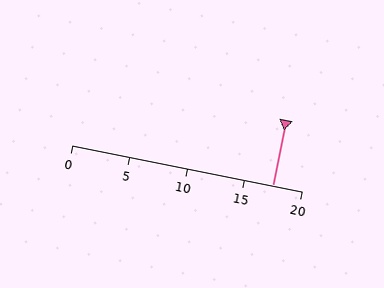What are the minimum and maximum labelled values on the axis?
The axis runs from 0 to 20.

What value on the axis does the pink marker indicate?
The marker indicates approximately 17.5.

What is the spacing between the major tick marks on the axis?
The major ticks are spaced 5 apart.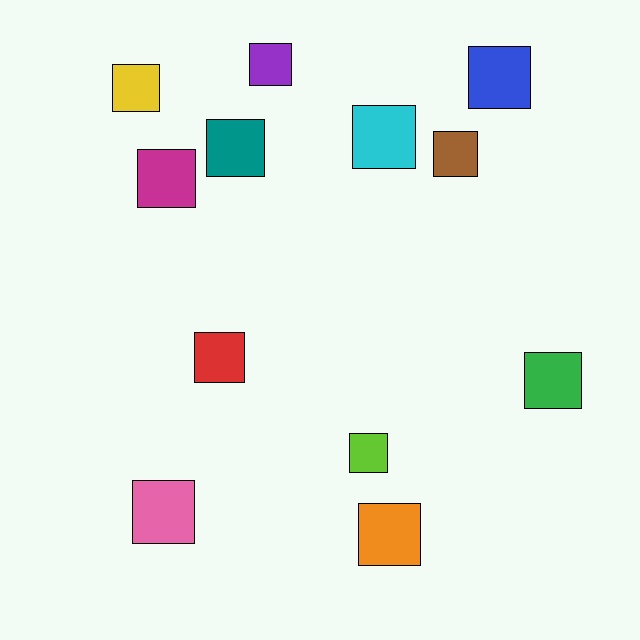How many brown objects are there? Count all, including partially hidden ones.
There is 1 brown object.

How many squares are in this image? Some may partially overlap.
There are 12 squares.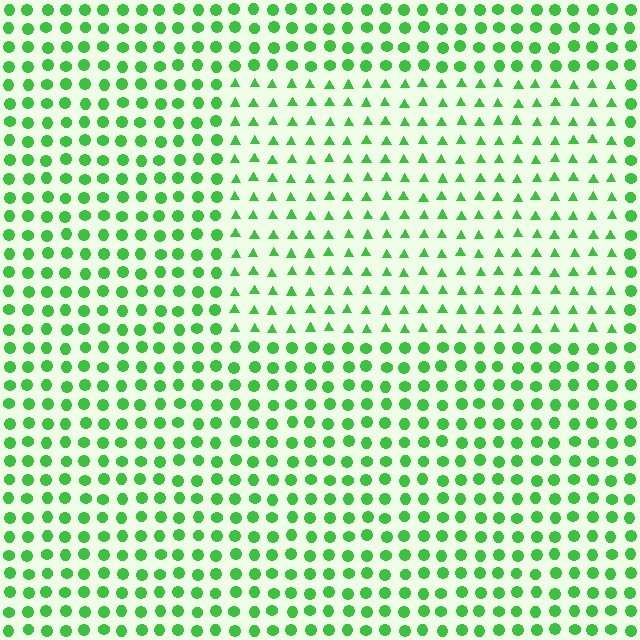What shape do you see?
I see a rectangle.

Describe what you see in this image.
The image is filled with small green elements arranged in a uniform grid. A rectangle-shaped region contains triangles, while the surrounding area contains circles. The boundary is defined purely by the change in element shape.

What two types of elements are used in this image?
The image uses triangles inside the rectangle region and circles outside it.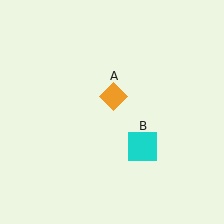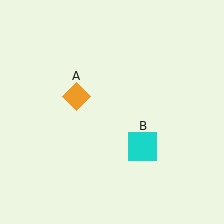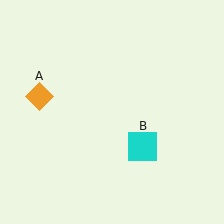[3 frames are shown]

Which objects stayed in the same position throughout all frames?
Cyan square (object B) remained stationary.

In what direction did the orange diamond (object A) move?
The orange diamond (object A) moved left.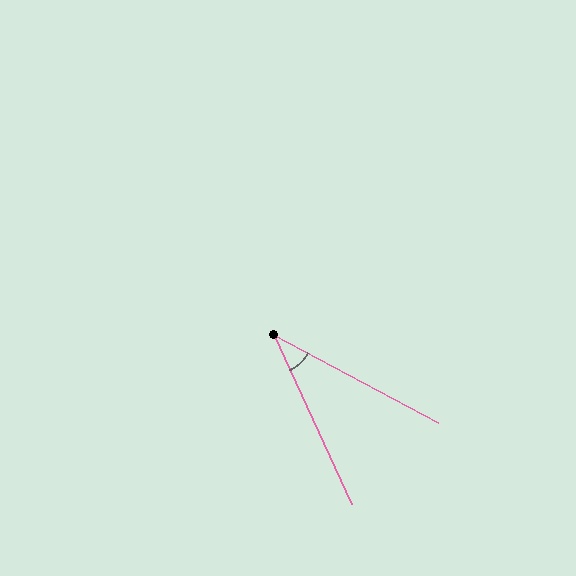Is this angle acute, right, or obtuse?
It is acute.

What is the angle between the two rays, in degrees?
Approximately 37 degrees.